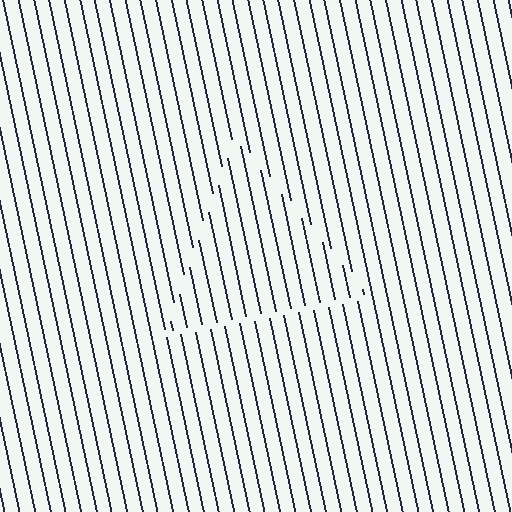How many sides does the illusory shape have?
3 sides — the line-ends trace a triangle.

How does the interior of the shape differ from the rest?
The interior of the shape contains the same grating, shifted by half a period — the contour is defined by the phase discontinuity where line-ends from the inner and outer gratings abut.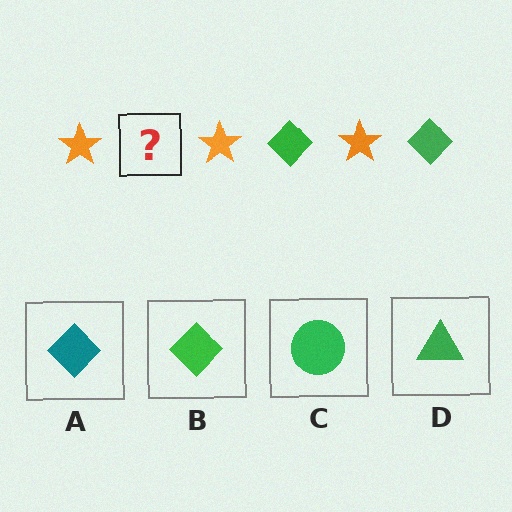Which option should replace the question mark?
Option B.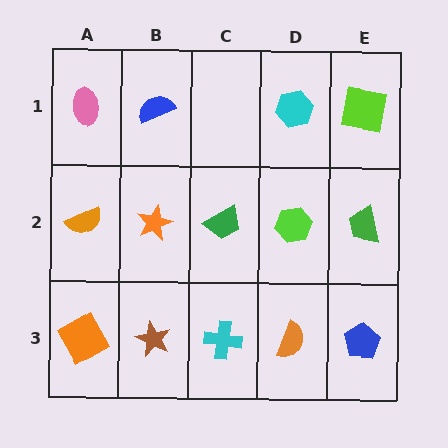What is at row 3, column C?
A cyan cross.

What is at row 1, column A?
A pink ellipse.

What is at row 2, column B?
An orange star.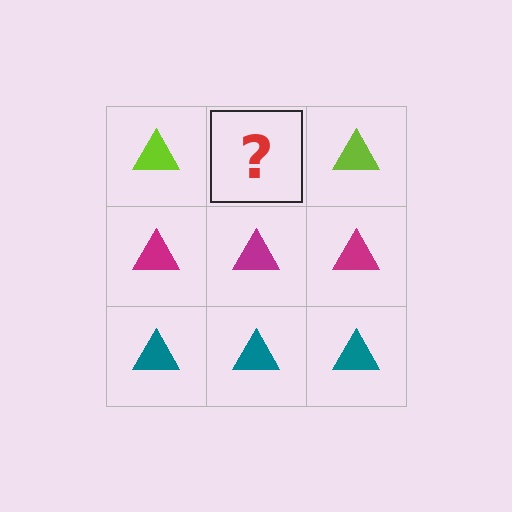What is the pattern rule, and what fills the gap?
The rule is that each row has a consistent color. The gap should be filled with a lime triangle.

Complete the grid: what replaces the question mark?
The question mark should be replaced with a lime triangle.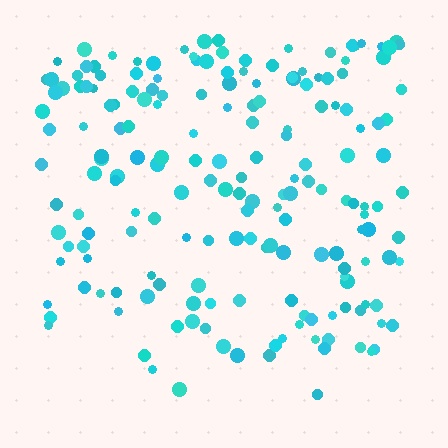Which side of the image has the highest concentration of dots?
The top.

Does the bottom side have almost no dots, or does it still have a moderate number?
Still a moderate number, just noticeably fewer than the top.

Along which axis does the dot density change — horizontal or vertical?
Vertical.